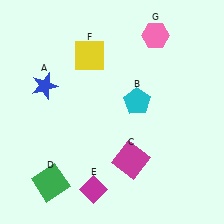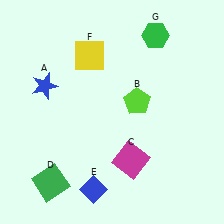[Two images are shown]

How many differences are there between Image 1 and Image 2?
There are 3 differences between the two images.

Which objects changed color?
B changed from cyan to lime. E changed from magenta to blue. G changed from pink to green.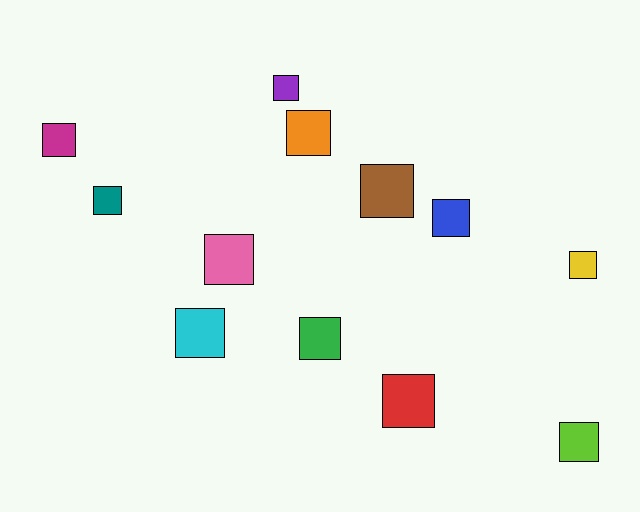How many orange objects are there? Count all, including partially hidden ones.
There is 1 orange object.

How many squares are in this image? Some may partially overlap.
There are 12 squares.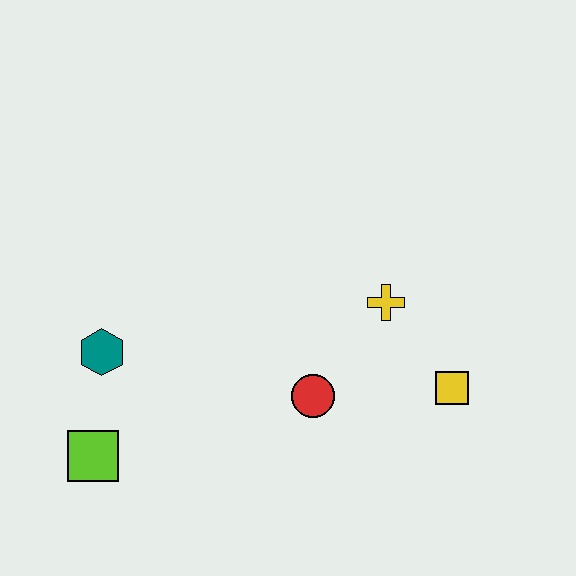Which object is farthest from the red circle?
The lime square is farthest from the red circle.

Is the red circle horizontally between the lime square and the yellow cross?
Yes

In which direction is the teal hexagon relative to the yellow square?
The teal hexagon is to the left of the yellow square.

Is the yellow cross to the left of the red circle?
No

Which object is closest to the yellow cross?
The yellow square is closest to the yellow cross.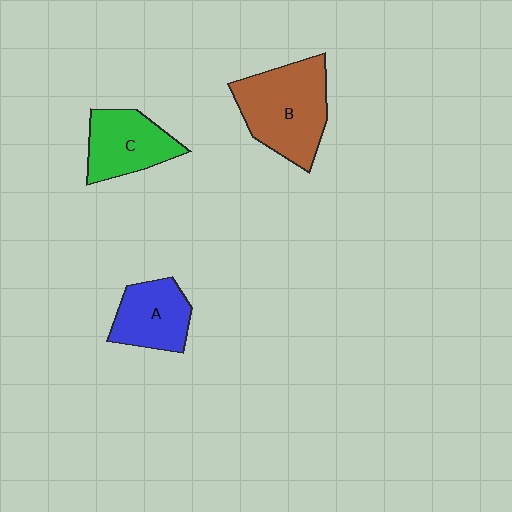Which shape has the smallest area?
Shape A (blue).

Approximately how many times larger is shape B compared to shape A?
Approximately 1.6 times.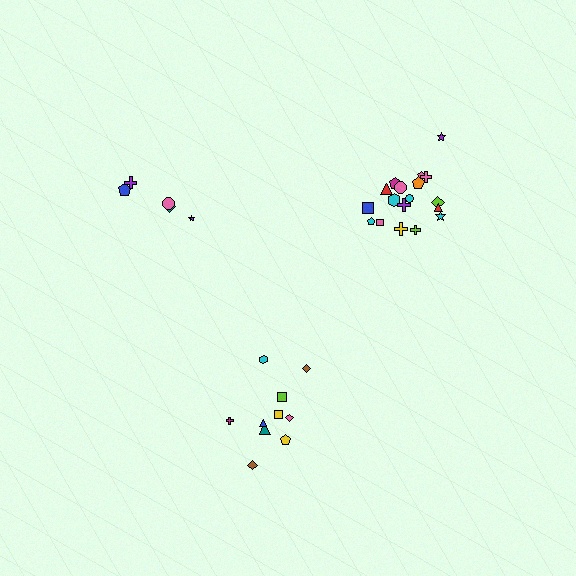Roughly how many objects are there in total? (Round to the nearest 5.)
Roughly 35 objects in total.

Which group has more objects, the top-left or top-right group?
The top-right group.